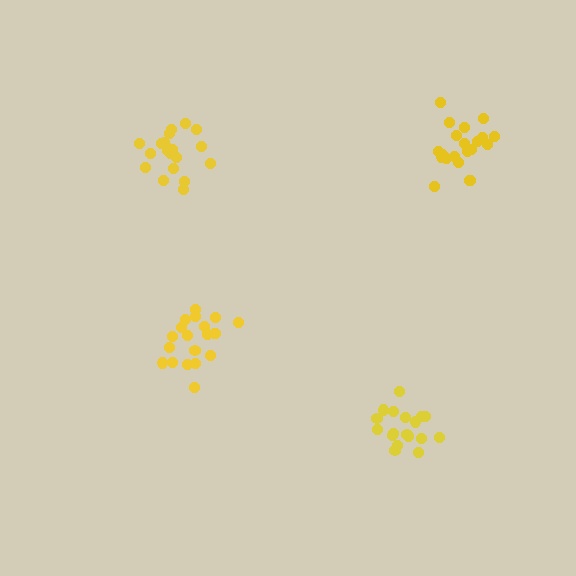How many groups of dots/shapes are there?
There are 4 groups.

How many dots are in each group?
Group 1: 20 dots, Group 2: 20 dots, Group 3: 21 dots, Group 4: 18 dots (79 total).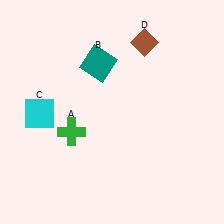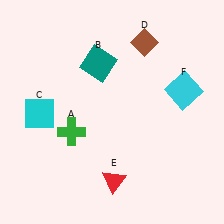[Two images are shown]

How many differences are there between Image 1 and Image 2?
There are 2 differences between the two images.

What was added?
A red triangle (E), a cyan square (F) were added in Image 2.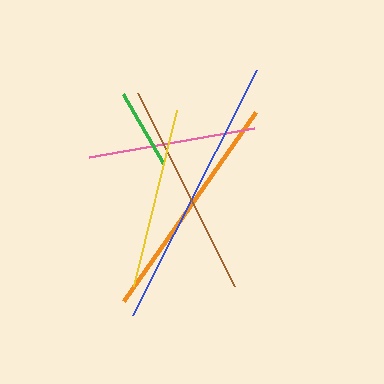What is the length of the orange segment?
The orange segment is approximately 230 pixels long.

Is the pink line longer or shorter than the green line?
The pink line is longer than the green line.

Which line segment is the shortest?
The green line is the shortest at approximately 80 pixels.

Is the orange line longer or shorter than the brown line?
The orange line is longer than the brown line.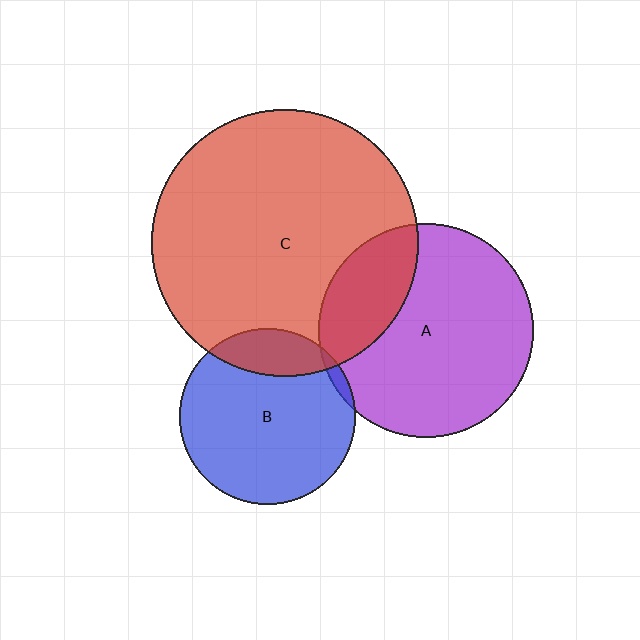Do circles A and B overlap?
Yes.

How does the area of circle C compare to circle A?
Approximately 1.5 times.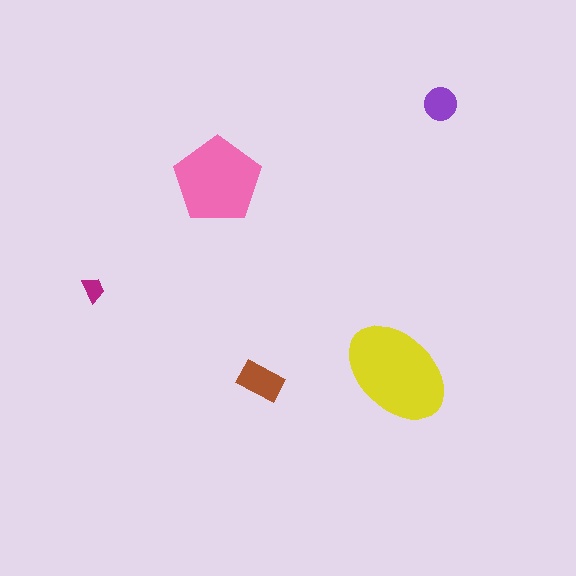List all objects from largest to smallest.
The yellow ellipse, the pink pentagon, the brown rectangle, the purple circle, the magenta trapezoid.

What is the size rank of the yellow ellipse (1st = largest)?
1st.